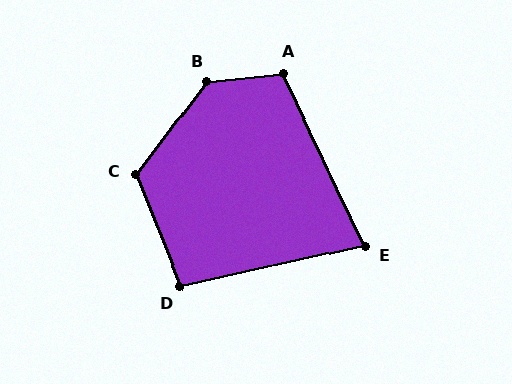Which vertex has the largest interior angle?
B, at approximately 133 degrees.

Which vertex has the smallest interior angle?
E, at approximately 77 degrees.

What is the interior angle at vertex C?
Approximately 121 degrees (obtuse).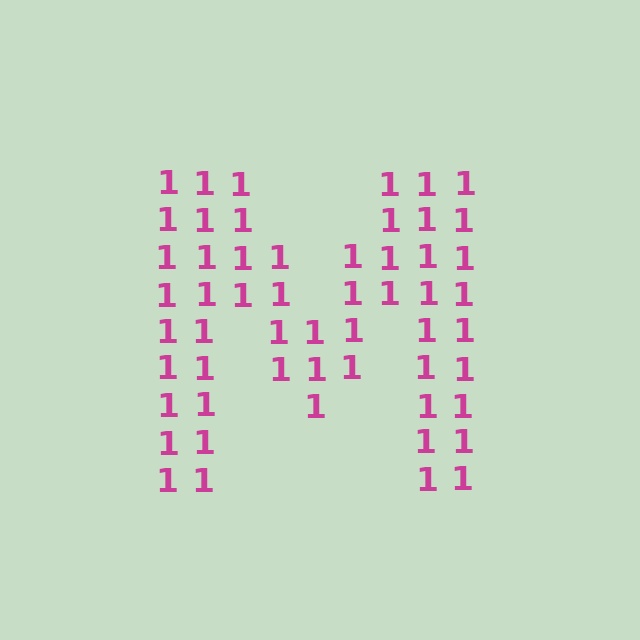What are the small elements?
The small elements are digit 1's.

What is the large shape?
The large shape is the letter M.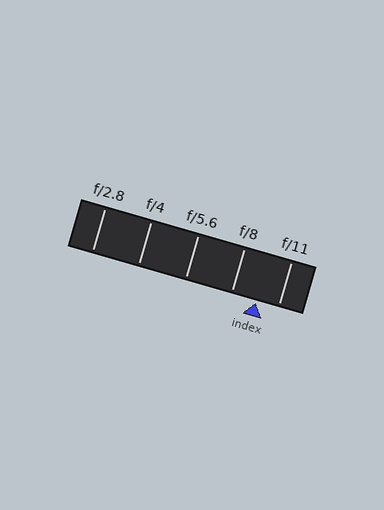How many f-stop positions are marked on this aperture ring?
There are 5 f-stop positions marked.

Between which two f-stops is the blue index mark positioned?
The index mark is between f/8 and f/11.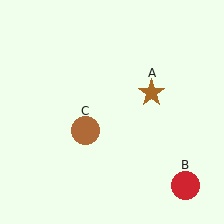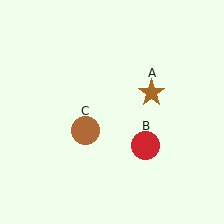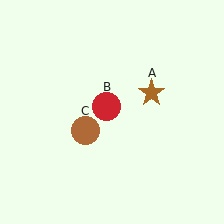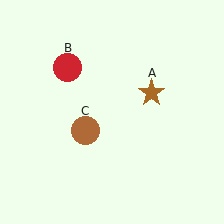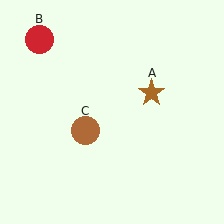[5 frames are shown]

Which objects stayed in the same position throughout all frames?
Brown star (object A) and brown circle (object C) remained stationary.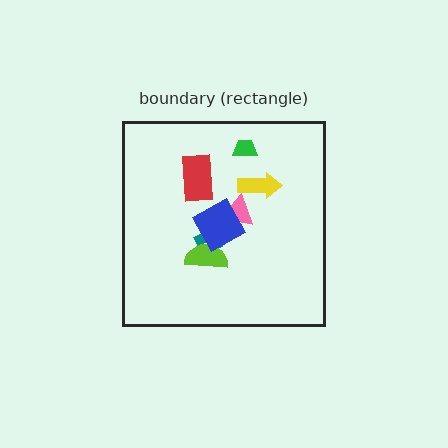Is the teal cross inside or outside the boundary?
Inside.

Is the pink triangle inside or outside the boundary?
Inside.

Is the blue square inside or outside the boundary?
Inside.